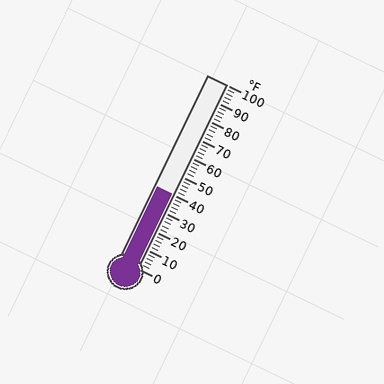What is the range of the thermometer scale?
The thermometer scale ranges from 0°F to 100°F.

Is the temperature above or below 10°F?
The temperature is above 10°F.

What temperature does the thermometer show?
The thermometer shows approximately 40°F.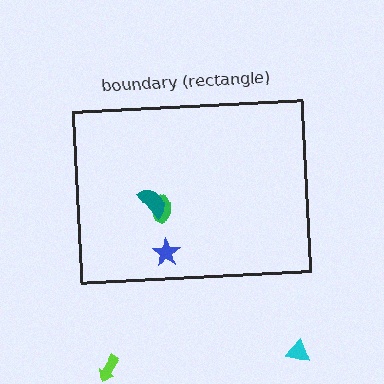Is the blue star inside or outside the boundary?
Inside.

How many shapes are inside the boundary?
3 inside, 2 outside.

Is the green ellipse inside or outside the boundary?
Inside.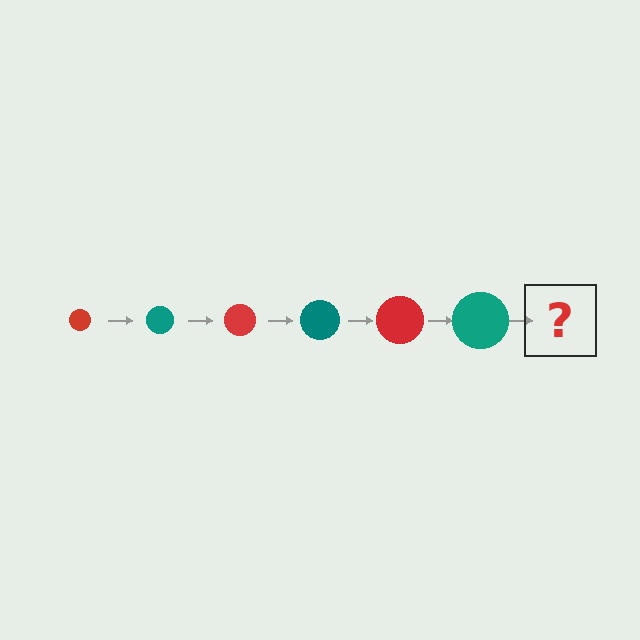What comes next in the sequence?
The next element should be a red circle, larger than the previous one.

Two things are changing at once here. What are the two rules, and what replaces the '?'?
The two rules are that the circle grows larger each step and the color cycles through red and teal. The '?' should be a red circle, larger than the previous one.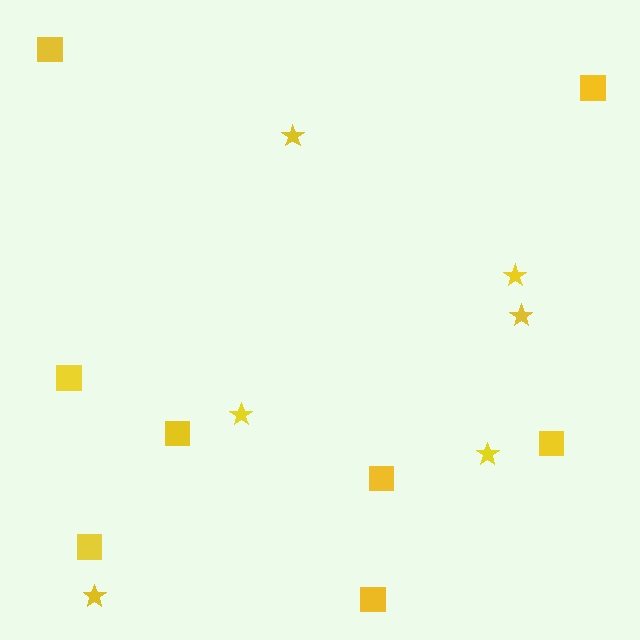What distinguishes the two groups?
There are 2 groups: one group of stars (6) and one group of squares (8).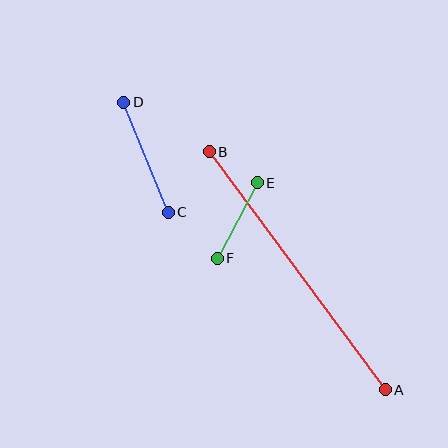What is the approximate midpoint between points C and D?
The midpoint is at approximately (146, 157) pixels.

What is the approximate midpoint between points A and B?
The midpoint is at approximately (297, 271) pixels.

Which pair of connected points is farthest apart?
Points A and B are farthest apart.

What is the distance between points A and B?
The distance is approximately 296 pixels.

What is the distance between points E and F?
The distance is approximately 86 pixels.